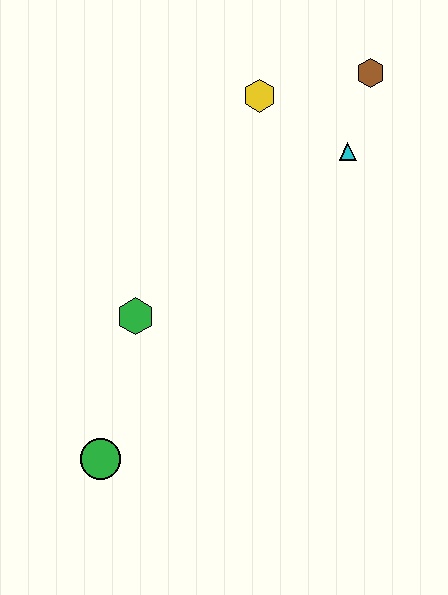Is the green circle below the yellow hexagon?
Yes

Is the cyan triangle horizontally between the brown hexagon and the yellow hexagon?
Yes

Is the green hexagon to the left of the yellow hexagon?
Yes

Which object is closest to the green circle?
The green hexagon is closest to the green circle.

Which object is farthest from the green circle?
The brown hexagon is farthest from the green circle.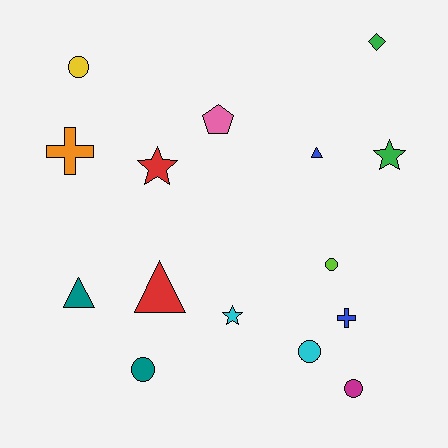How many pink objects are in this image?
There is 1 pink object.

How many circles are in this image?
There are 5 circles.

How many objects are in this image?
There are 15 objects.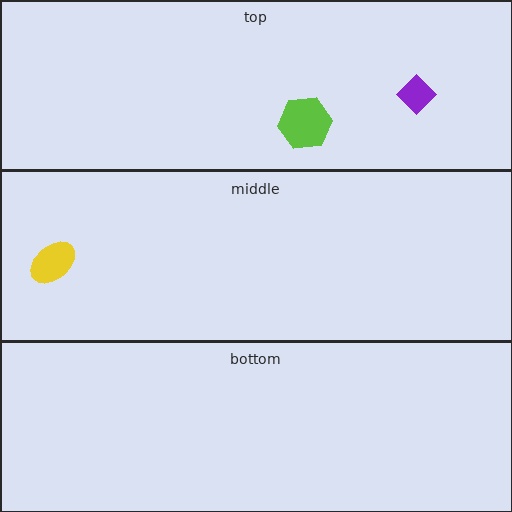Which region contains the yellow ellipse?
The middle region.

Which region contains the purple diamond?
The top region.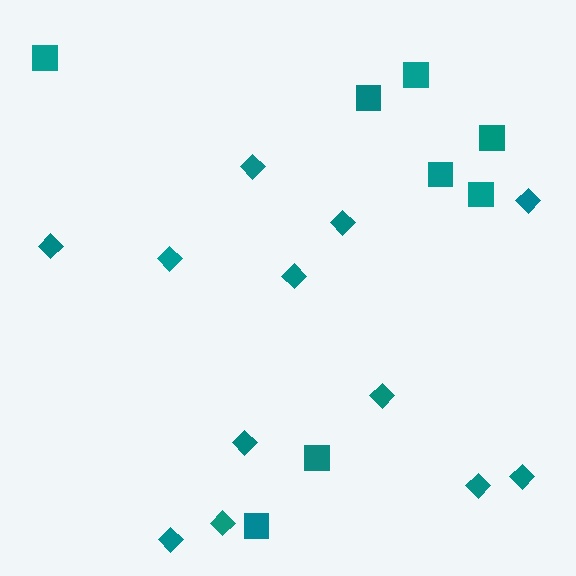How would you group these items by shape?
There are 2 groups: one group of diamonds (12) and one group of squares (8).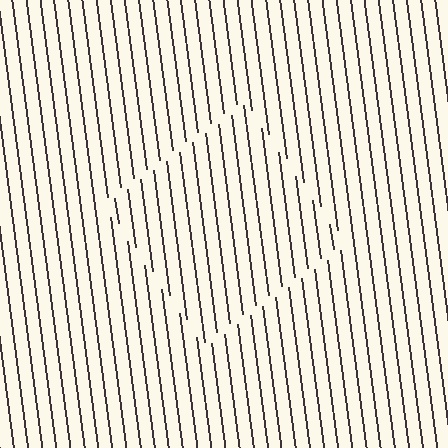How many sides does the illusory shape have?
4 sides — the line-ends trace a square.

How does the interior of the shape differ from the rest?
The interior of the shape contains the same grating, shifted by half a period — the contour is defined by the phase discontinuity where line-ends from the inner and outer gratings abut.